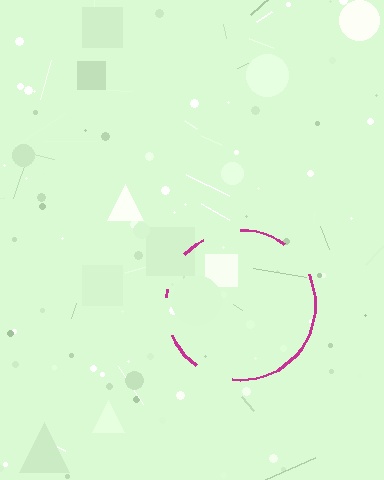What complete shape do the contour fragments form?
The contour fragments form a circle.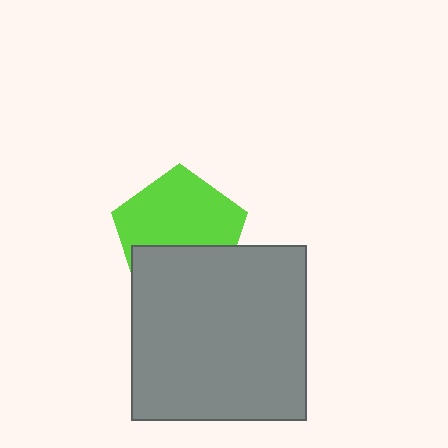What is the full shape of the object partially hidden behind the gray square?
The partially hidden object is a lime pentagon.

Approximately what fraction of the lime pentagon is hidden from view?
Roughly 37% of the lime pentagon is hidden behind the gray square.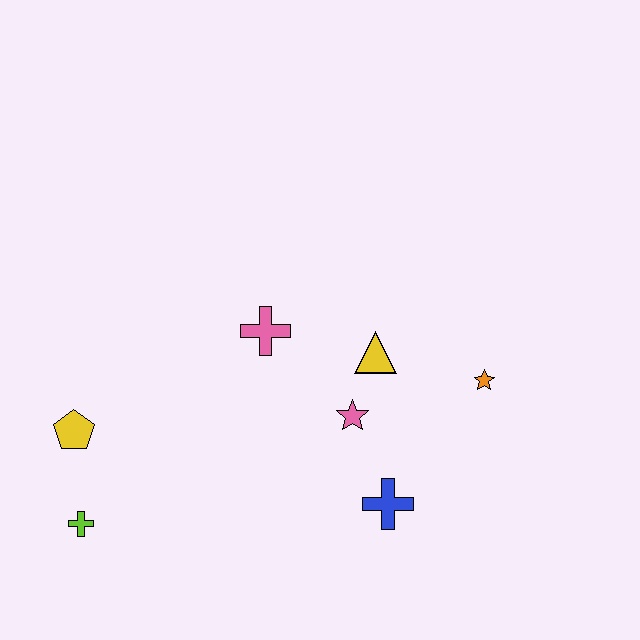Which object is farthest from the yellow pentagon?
The orange star is farthest from the yellow pentagon.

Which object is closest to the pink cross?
The yellow triangle is closest to the pink cross.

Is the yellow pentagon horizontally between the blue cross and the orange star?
No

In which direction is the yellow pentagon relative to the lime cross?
The yellow pentagon is above the lime cross.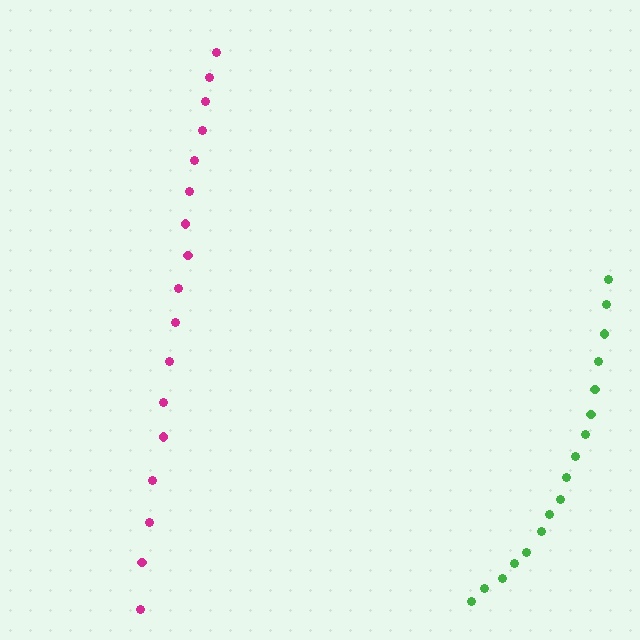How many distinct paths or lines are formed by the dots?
There are 2 distinct paths.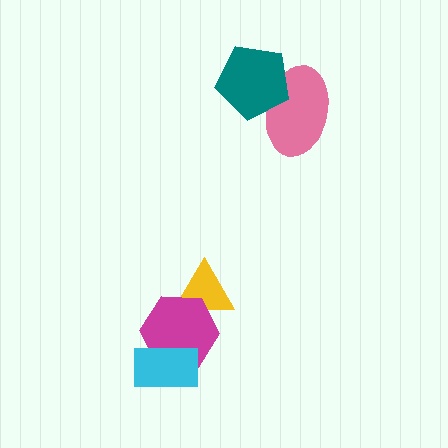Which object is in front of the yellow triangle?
The magenta hexagon is in front of the yellow triangle.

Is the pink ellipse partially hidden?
Yes, it is partially covered by another shape.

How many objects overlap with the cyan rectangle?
1 object overlaps with the cyan rectangle.